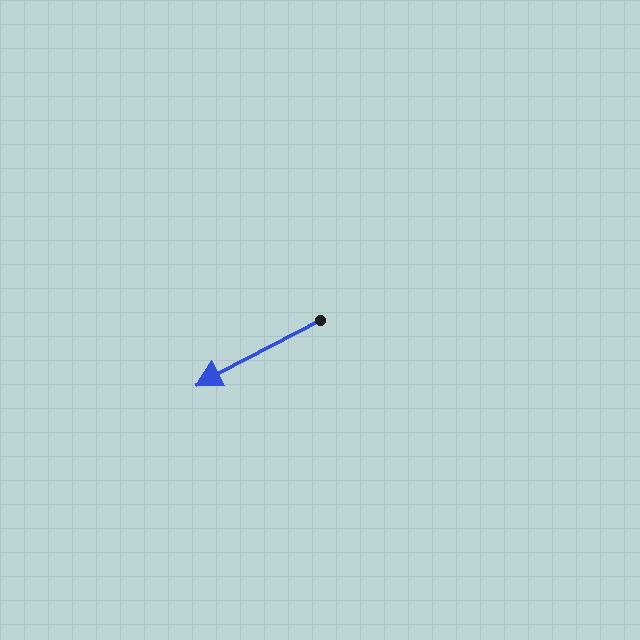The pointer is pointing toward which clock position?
Roughly 8 o'clock.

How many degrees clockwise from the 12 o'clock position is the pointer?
Approximately 242 degrees.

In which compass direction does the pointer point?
Southwest.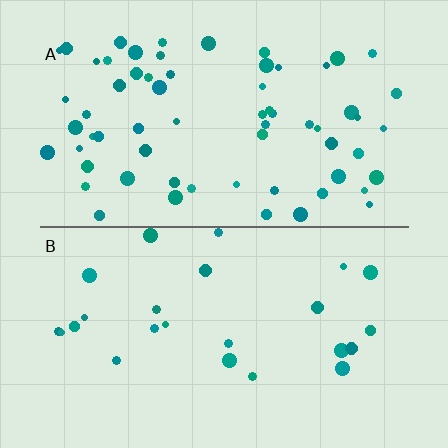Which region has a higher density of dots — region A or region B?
A (the top).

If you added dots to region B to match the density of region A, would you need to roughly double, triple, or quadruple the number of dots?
Approximately triple.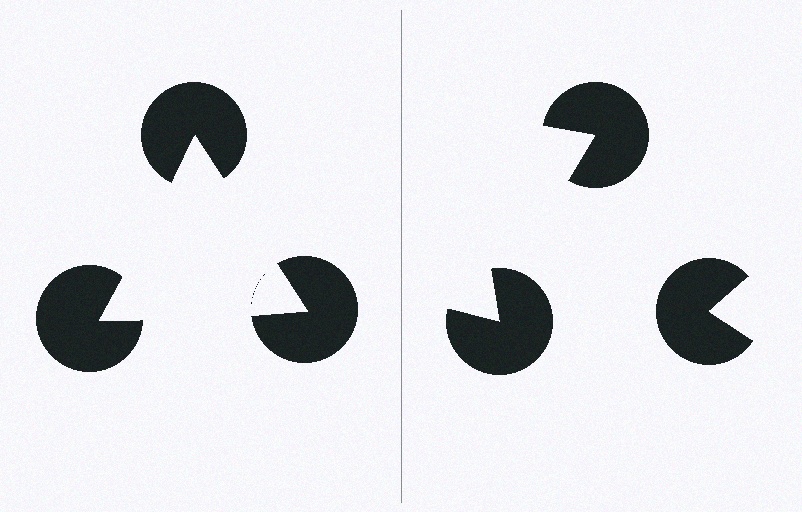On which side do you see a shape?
An illusory triangle appears on the left side. On the right side the wedge cuts are rotated, so no coherent shape forms.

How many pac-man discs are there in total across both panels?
6 — 3 on each side.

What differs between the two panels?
The pac-man discs are positioned identically on both sides; only the wedge orientations differ. On the left they align to a triangle; on the right they are misaligned.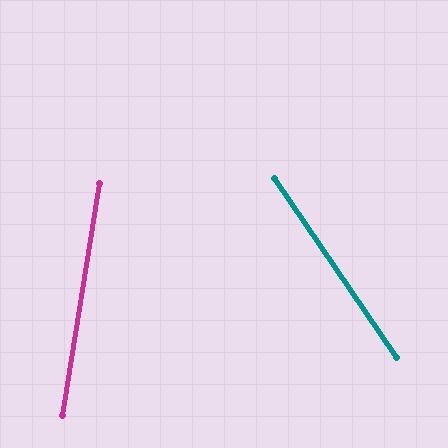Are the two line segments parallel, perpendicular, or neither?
Neither parallel nor perpendicular — they differ by about 44°.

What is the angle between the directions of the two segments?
Approximately 44 degrees.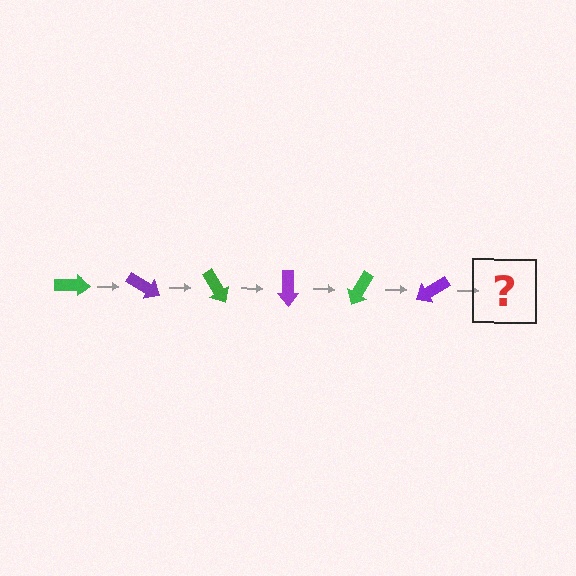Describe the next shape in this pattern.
It should be a green arrow, rotated 180 degrees from the start.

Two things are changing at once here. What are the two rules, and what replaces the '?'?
The two rules are that it rotates 30 degrees each step and the color cycles through green and purple. The '?' should be a green arrow, rotated 180 degrees from the start.